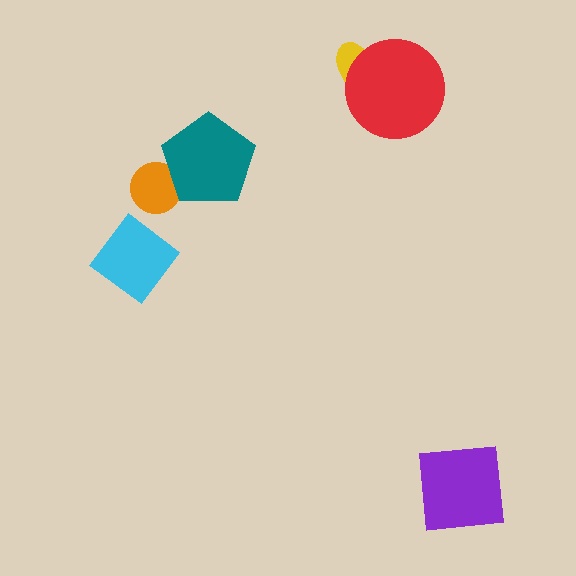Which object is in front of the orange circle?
The teal pentagon is in front of the orange circle.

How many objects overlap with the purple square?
0 objects overlap with the purple square.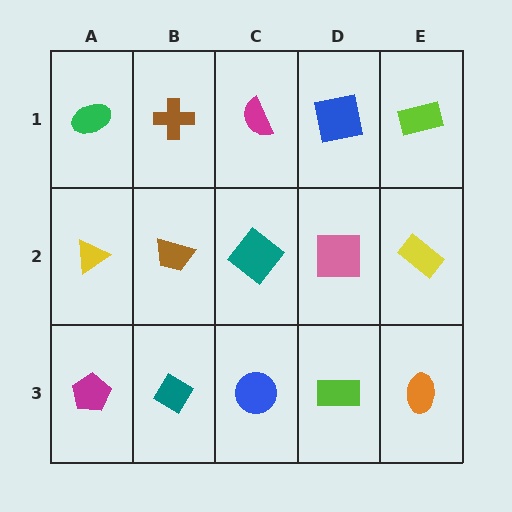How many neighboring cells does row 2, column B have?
4.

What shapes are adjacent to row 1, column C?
A teal diamond (row 2, column C), a brown cross (row 1, column B), a blue square (row 1, column D).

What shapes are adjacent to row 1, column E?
A yellow rectangle (row 2, column E), a blue square (row 1, column D).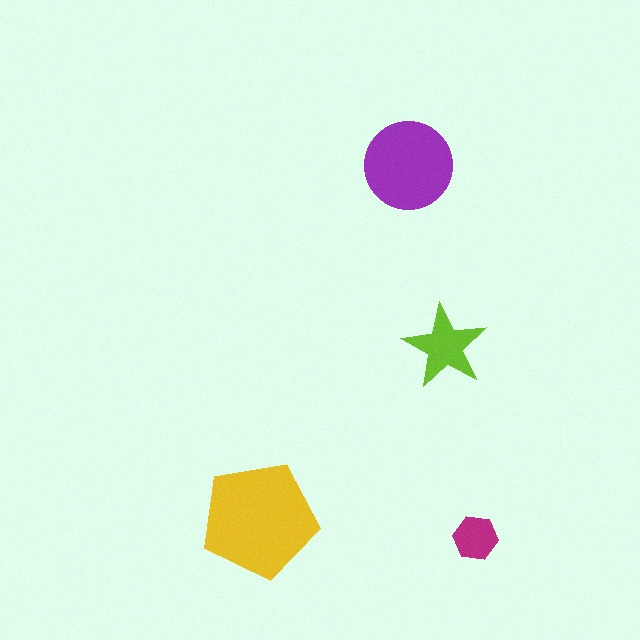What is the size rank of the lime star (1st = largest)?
3rd.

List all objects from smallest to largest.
The magenta hexagon, the lime star, the purple circle, the yellow pentagon.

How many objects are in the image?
There are 4 objects in the image.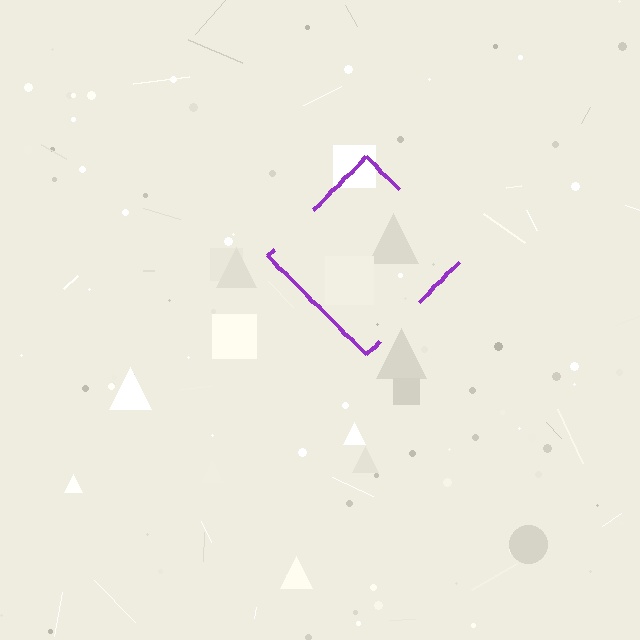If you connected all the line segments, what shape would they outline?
They would outline a diamond.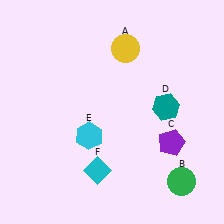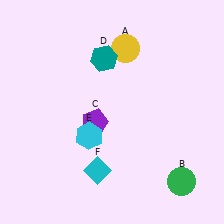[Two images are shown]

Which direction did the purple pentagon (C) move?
The purple pentagon (C) moved left.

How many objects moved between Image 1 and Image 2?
2 objects moved between the two images.